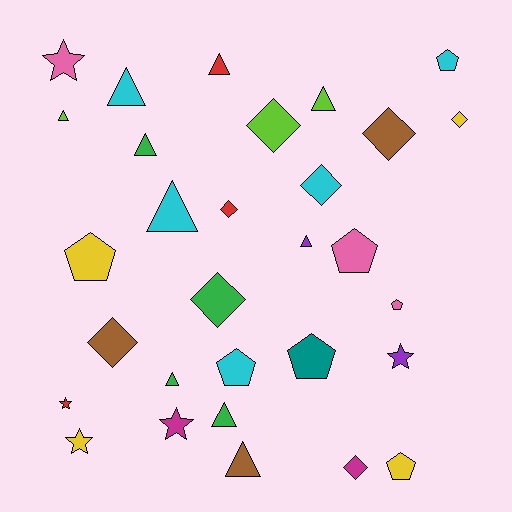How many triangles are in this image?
There are 10 triangles.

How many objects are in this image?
There are 30 objects.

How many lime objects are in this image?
There are 3 lime objects.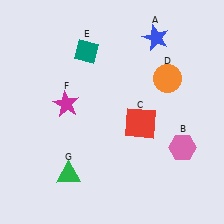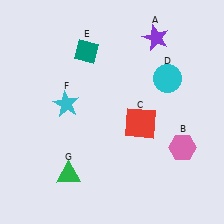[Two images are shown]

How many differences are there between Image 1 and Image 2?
There are 3 differences between the two images.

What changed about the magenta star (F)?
In Image 1, F is magenta. In Image 2, it changed to cyan.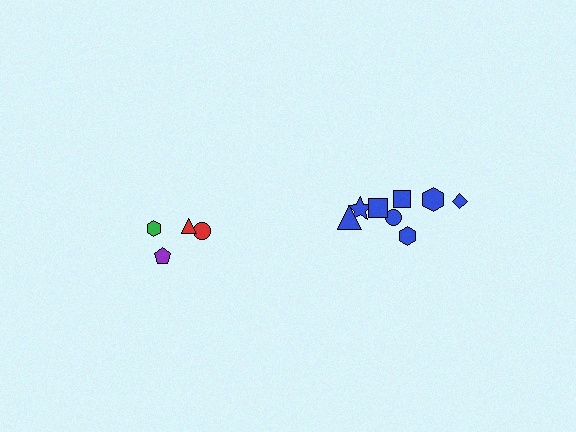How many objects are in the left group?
There are 4 objects.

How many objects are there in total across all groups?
There are 12 objects.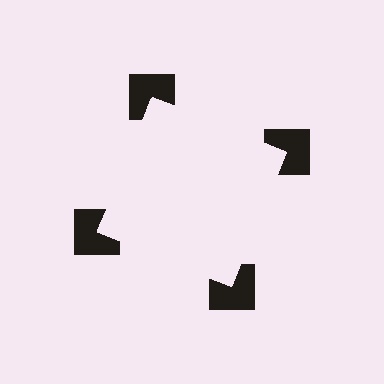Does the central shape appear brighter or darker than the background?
It typically appears slightly brighter than the background, even though no actual brightness change is drawn.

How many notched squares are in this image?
There are 4 — one at each vertex of the illusory square.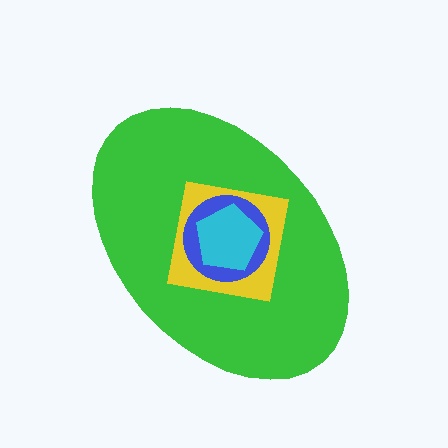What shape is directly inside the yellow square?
The blue circle.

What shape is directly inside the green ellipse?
The yellow square.